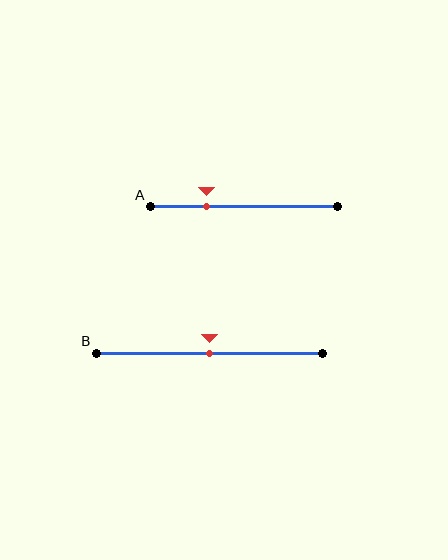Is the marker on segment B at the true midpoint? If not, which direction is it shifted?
Yes, the marker on segment B is at the true midpoint.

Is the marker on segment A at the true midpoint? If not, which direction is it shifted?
No, the marker on segment A is shifted to the left by about 20% of the segment length.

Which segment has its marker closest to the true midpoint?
Segment B has its marker closest to the true midpoint.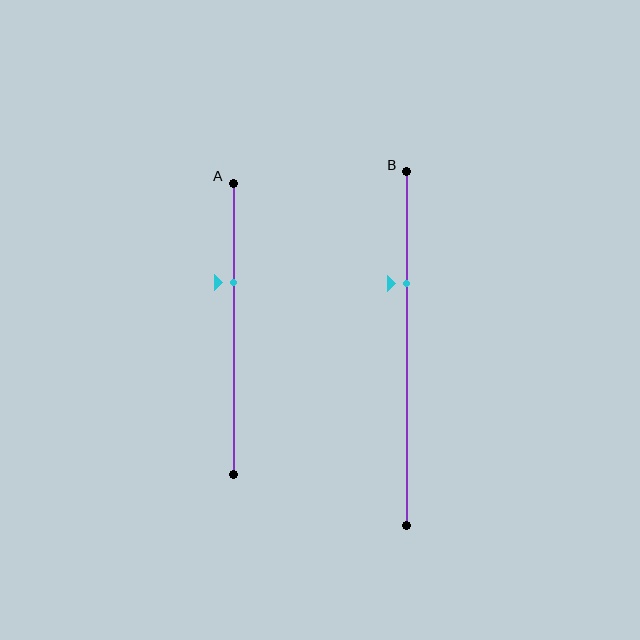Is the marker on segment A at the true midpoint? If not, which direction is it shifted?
No, the marker on segment A is shifted upward by about 16% of the segment length.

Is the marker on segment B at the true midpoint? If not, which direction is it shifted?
No, the marker on segment B is shifted upward by about 19% of the segment length.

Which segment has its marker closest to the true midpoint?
Segment A has its marker closest to the true midpoint.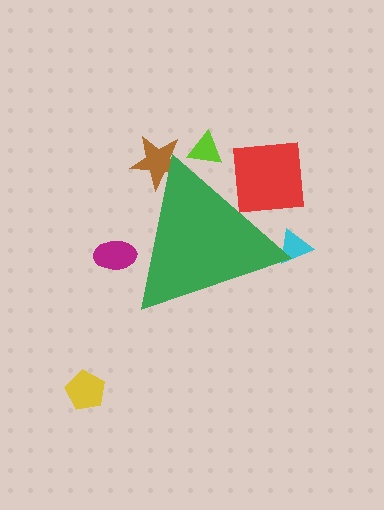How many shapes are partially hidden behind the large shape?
5 shapes are partially hidden.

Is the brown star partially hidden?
Yes, the brown star is partially hidden behind the green triangle.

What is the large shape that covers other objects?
A green triangle.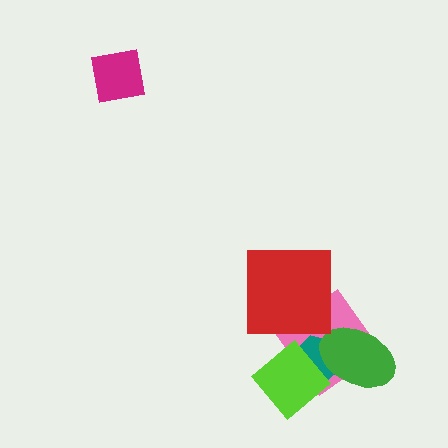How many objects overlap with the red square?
1 object overlaps with the red square.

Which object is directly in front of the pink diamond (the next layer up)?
The teal hexagon is directly in front of the pink diamond.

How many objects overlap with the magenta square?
0 objects overlap with the magenta square.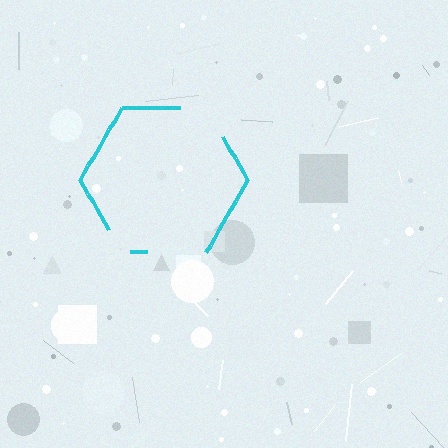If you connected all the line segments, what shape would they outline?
They would outline a hexagon.